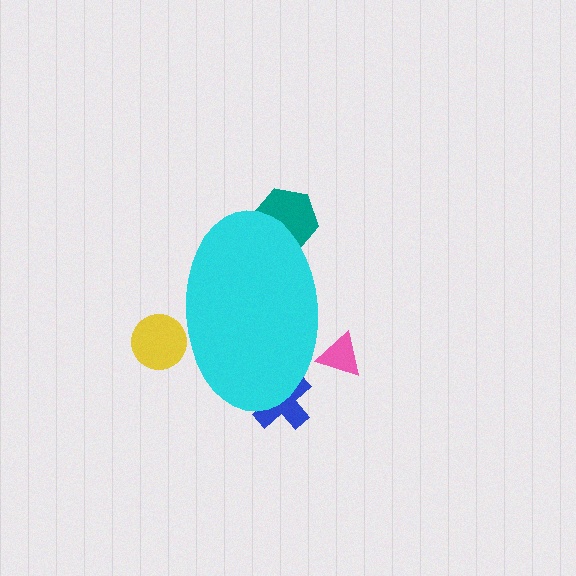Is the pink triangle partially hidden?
Yes, the pink triangle is partially hidden behind the cyan ellipse.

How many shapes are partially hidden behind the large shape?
4 shapes are partially hidden.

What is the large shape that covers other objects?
A cyan ellipse.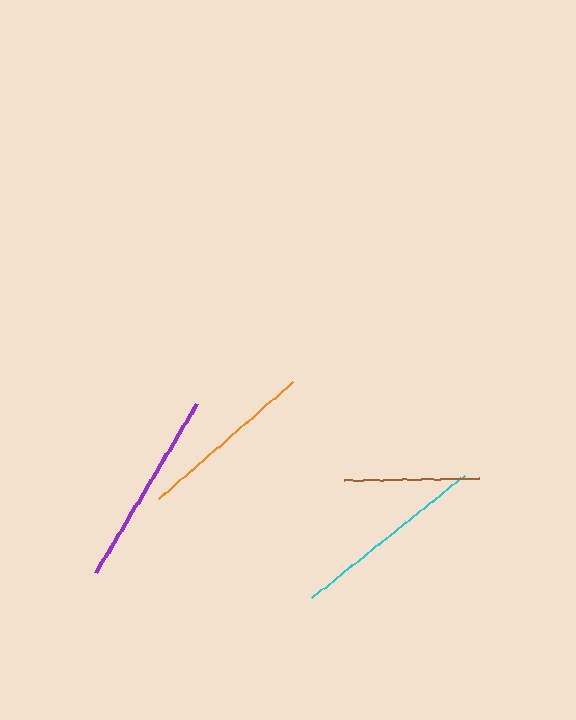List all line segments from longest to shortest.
From longest to shortest: purple, cyan, orange, brown.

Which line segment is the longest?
The purple line is the longest at approximately 198 pixels.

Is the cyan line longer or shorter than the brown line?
The cyan line is longer than the brown line.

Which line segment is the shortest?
The brown line is the shortest at approximately 134 pixels.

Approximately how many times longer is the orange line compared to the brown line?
The orange line is approximately 1.3 times the length of the brown line.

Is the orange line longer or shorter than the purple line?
The purple line is longer than the orange line.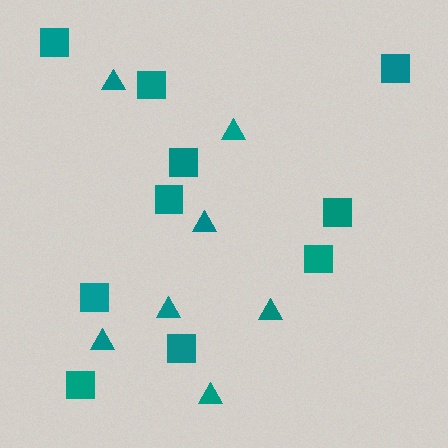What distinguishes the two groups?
There are 2 groups: one group of triangles (7) and one group of squares (10).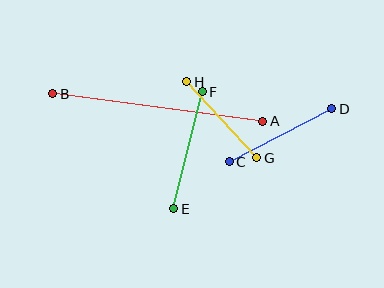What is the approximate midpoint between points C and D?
The midpoint is at approximately (280, 135) pixels.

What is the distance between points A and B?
The distance is approximately 212 pixels.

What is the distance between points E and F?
The distance is approximately 120 pixels.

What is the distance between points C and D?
The distance is approximately 115 pixels.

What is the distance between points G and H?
The distance is approximately 104 pixels.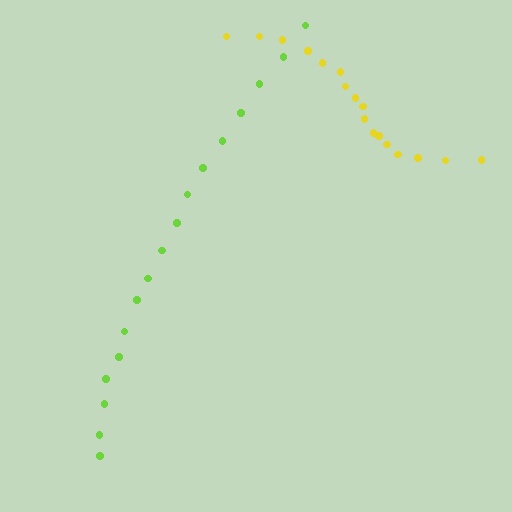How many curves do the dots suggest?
There are 2 distinct paths.